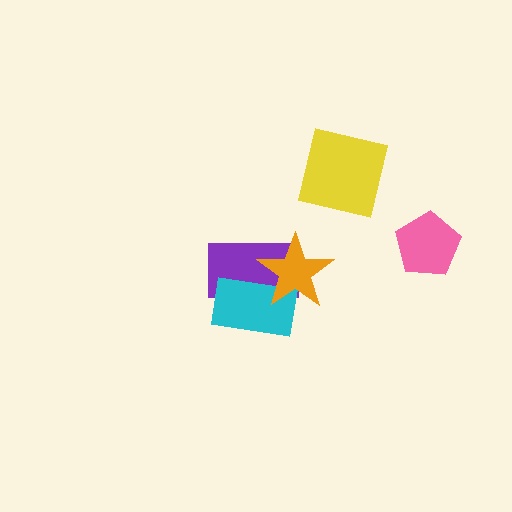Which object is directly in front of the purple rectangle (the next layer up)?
The cyan rectangle is directly in front of the purple rectangle.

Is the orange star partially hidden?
No, no other shape covers it.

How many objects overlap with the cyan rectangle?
2 objects overlap with the cyan rectangle.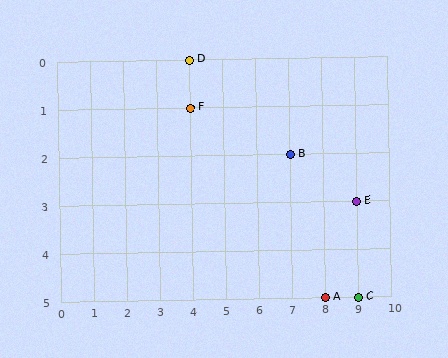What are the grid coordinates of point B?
Point B is at grid coordinates (7, 2).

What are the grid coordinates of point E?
Point E is at grid coordinates (9, 3).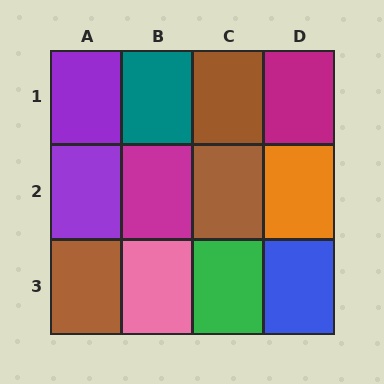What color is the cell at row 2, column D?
Orange.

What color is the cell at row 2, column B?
Magenta.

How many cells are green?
1 cell is green.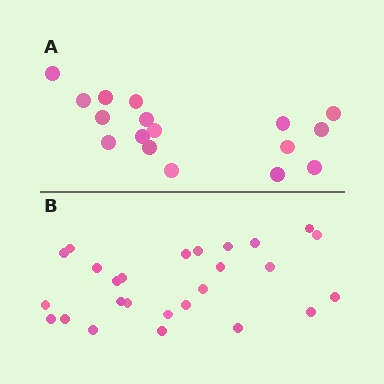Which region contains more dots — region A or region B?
Region B (the bottom region) has more dots.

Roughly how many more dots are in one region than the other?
Region B has roughly 8 or so more dots than region A.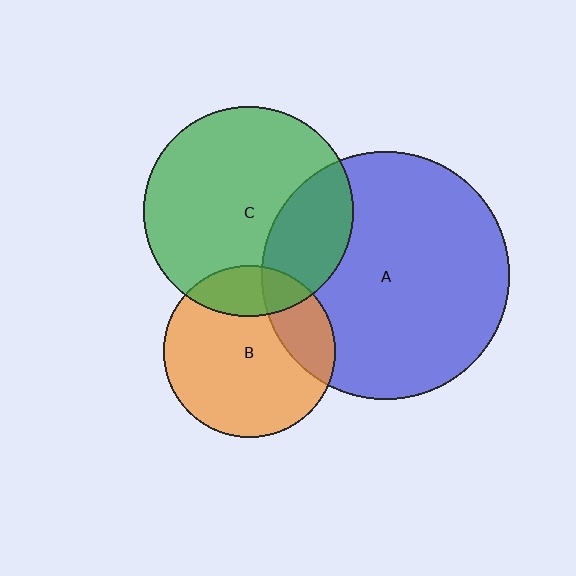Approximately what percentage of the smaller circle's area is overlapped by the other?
Approximately 20%.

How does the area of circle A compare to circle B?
Approximately 2.1 times.